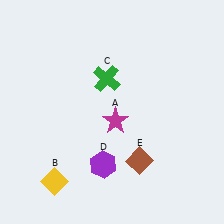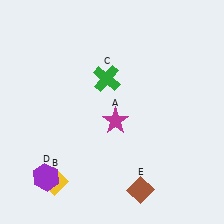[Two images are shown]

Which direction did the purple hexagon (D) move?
The purple hexagon (D) moved left.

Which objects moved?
The objects that moved are: the purple hexagon (D), the brown diamond (E).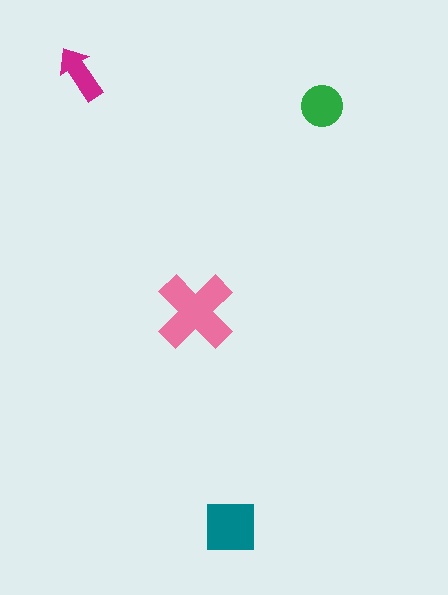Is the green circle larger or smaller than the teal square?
Smaller.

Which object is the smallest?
The magenta arrow.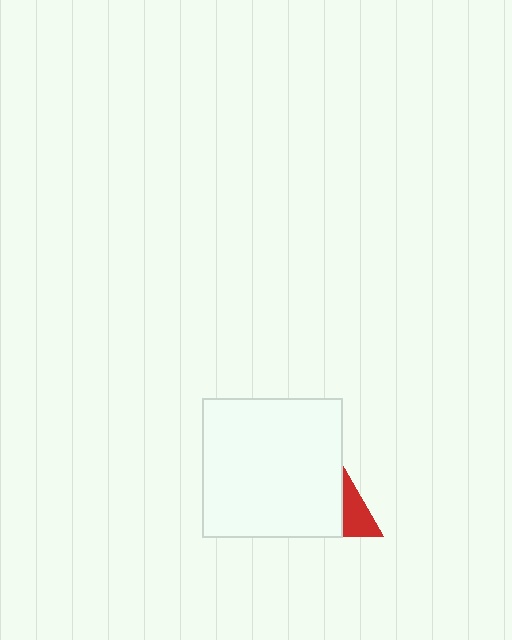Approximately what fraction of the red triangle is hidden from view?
Roughly 57% of the red triangle is hidden behind the white square.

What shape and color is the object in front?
The object in front is a white square.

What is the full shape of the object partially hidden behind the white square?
The partially hidden object is a red triangle.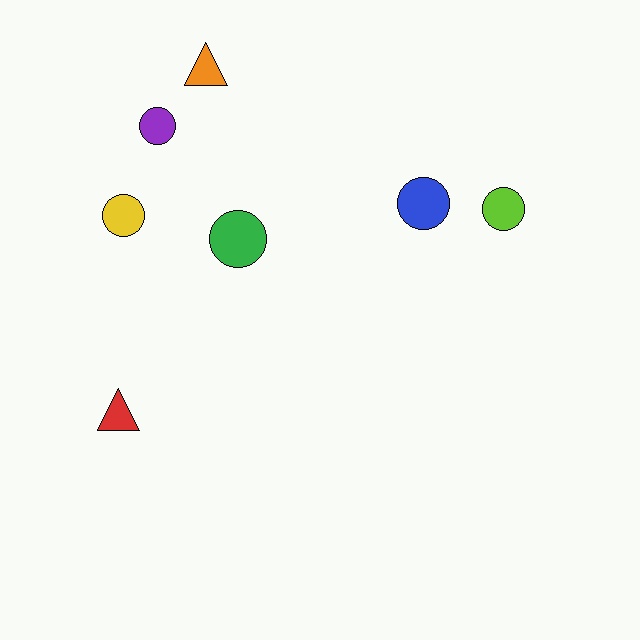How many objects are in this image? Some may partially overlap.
There are 7 objects.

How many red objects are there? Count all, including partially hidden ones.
There is 1 red object.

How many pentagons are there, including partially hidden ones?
There are no pentagons.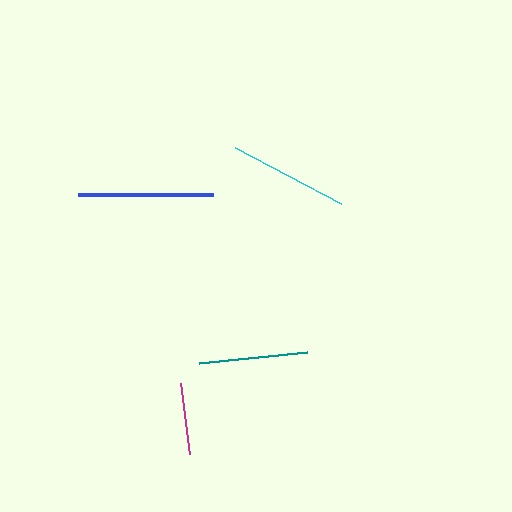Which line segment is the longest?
The blue line is the longest at approximately 135 pixels.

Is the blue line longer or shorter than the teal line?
The blue line is longer than the teal line.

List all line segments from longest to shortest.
From longest to shortest: blue, cyan, teal, magenta.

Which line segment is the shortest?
The magenta line is the shortest at approximately 71 pixels.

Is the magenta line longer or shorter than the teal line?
The teal line is longer than the magenta line.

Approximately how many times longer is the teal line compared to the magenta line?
The teal line is approximately 1.5 times the length of the magenta line.